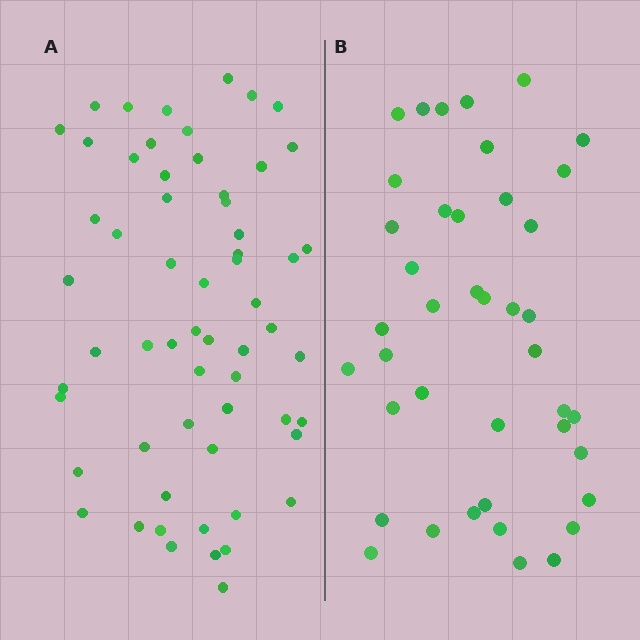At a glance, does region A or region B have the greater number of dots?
Region A (the left region) has more dots.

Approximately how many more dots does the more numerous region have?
Region A has approximately 20 more dots than region B.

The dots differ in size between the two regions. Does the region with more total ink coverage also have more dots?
No. Region B has more total ink coverage because its dots are larger, but region A actually contains more individual dots. Total area can be misleading — the number of items is what matters here.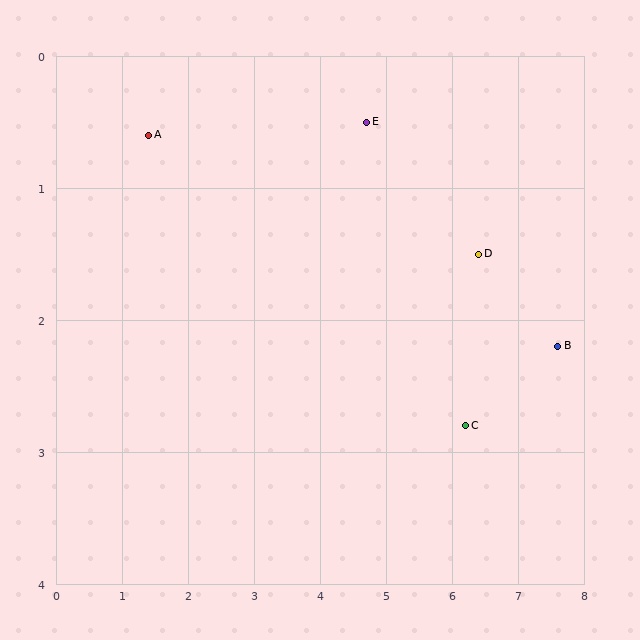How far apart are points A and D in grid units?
Points A and D are about 5.1 grid units apart.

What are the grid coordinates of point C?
Point C is at approximately (6.2, 2.8).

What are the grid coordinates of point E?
Point E is at approximately (4.7, 0.5).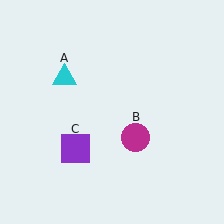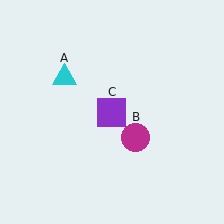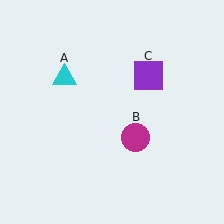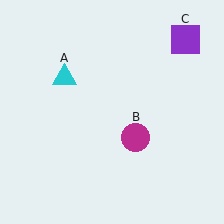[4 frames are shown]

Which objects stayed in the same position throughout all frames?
Cyan triangle (object A) and magenta circle (object B) remained stationary.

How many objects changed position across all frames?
1 object changed position: purple square (object C).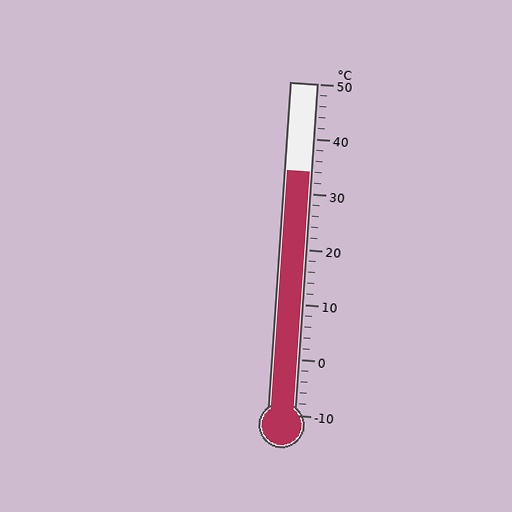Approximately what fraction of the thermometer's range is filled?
The thermometer is filled to approximately 75% of its range.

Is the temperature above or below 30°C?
The temperature is above 30°C.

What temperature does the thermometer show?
The thermometer shows approximately 34°C.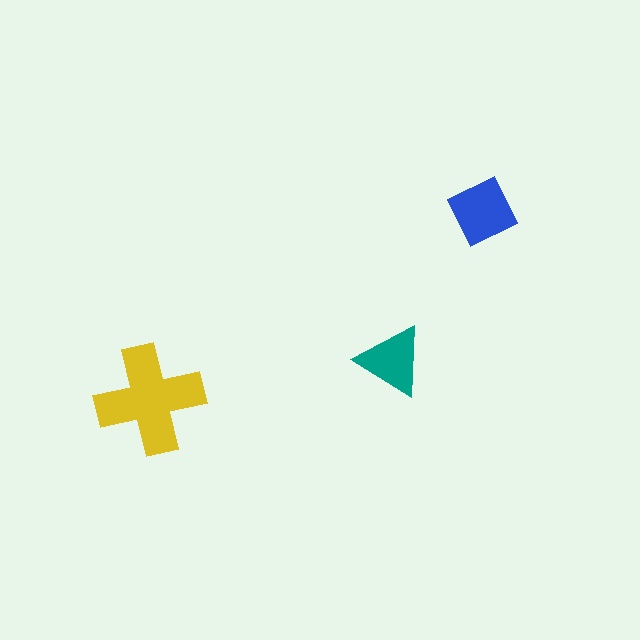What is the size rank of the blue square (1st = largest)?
2nd.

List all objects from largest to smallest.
The yellow cross, the blue square, the teal triangle.